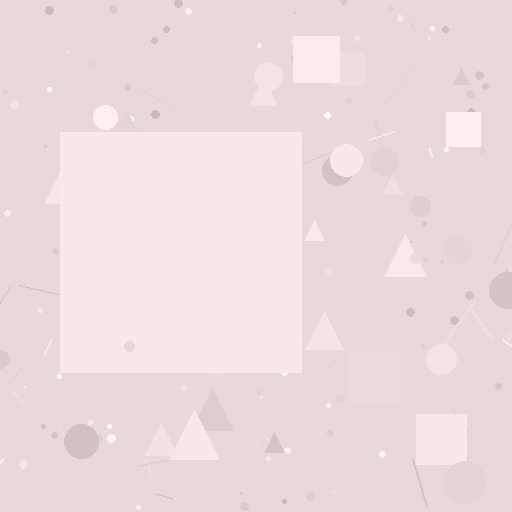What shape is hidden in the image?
A square is hidden in the image.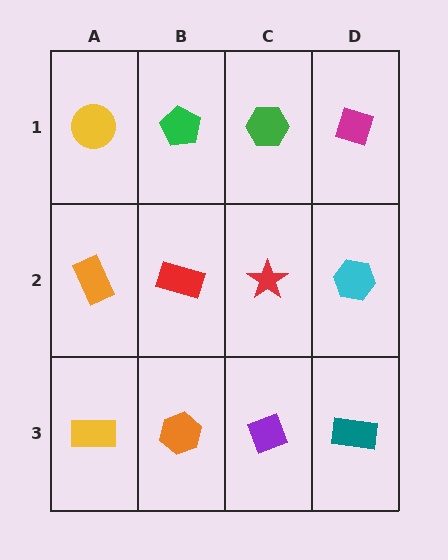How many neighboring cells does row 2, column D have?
3.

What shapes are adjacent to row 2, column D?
A magenta diamond (row 1, column D), a teal rectangle (row 3, column D), a red star (row 2, column C).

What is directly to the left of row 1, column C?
A green pentagon.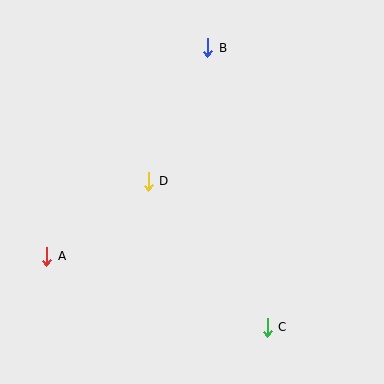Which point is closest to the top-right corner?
Point B is closest to the top-right corner.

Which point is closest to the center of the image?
Point D at (148, 181) is closest to the center.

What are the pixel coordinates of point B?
Point B is at (208, 48).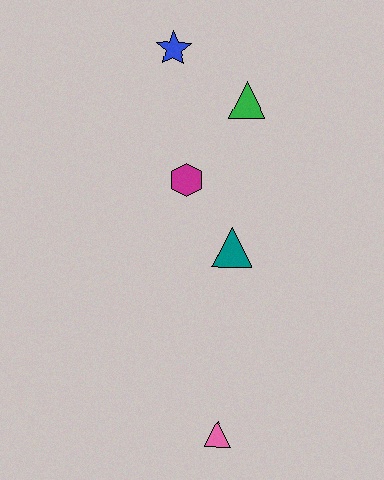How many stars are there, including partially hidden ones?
There is 1 star.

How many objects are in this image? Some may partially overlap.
There are 5 objects.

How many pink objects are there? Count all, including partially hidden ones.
There is 1 pink object.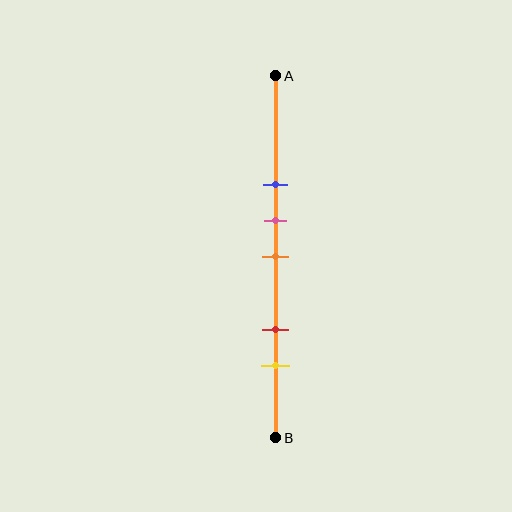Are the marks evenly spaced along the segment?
No, the marks are not evenly spaced.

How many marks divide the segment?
There are 5 marks dividing the segment.